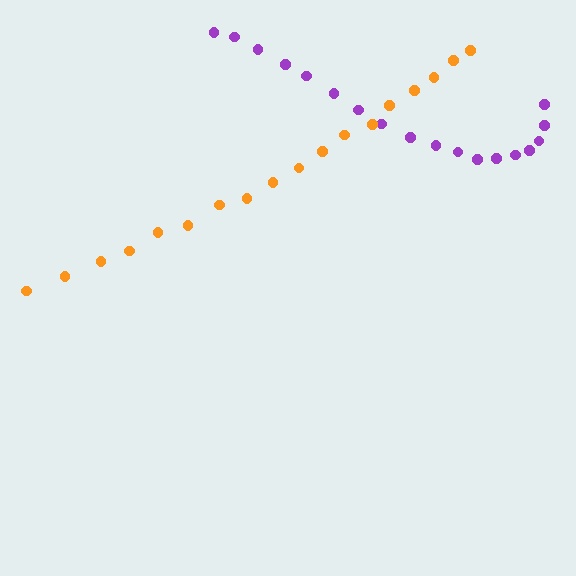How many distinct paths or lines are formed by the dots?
There are 2 distinct paths.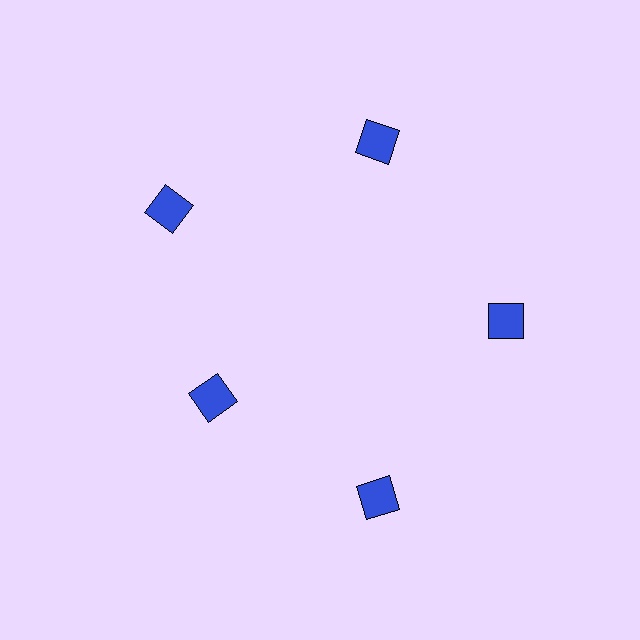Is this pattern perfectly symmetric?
No. The 5 blue squares are arranged in a ring, but one element near the 8 o'clock position is pulled inward toward the center, breaking the 5-fold rotational symmetry.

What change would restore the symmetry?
The symmetry would be restored by moving it outward, back onto the ring so that all 5 squares sit at equal angles and equal distance from the center.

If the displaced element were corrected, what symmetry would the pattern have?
It would have 5-fold rotational symmetry — the pattern would map onto itself every 72 degrees.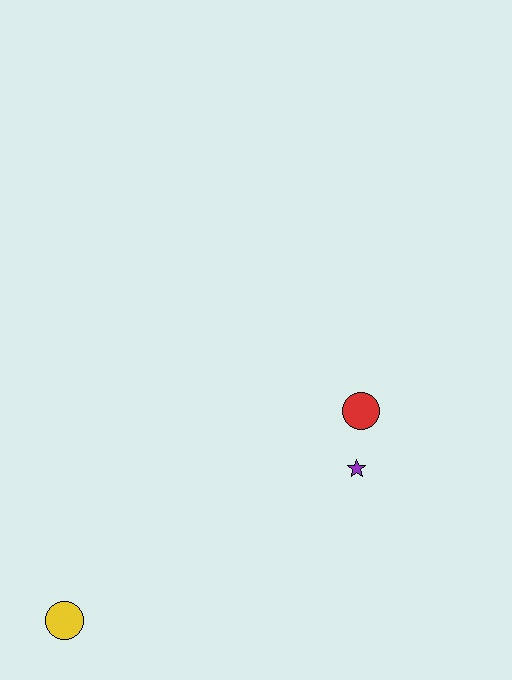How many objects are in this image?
There are 3 objects.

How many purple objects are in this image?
There is 1 purple object.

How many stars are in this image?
There is 1 star.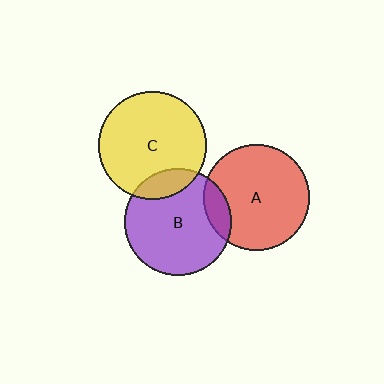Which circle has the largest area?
Circle C (yellow).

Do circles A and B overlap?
Yes.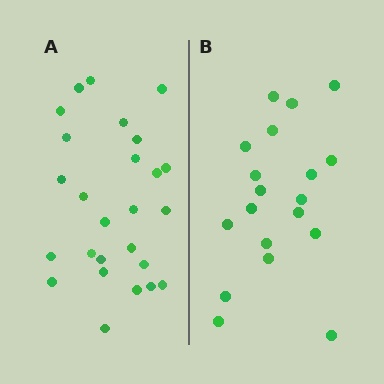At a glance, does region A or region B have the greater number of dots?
Region A (the left region) has more dots.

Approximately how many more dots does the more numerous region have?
Region A has roughly 8 or so more dots than region B.